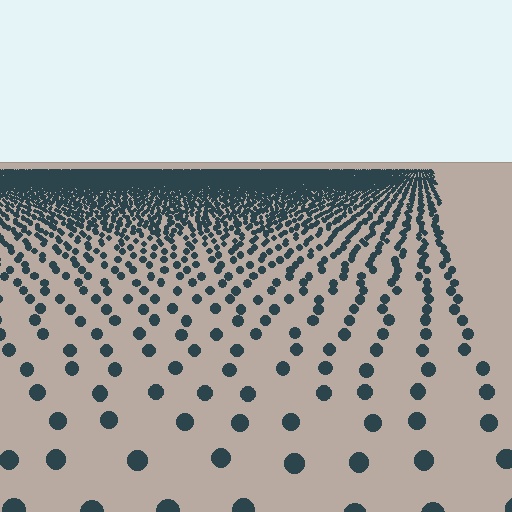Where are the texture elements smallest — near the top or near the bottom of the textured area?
Near the top.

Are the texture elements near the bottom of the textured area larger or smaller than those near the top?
Larger. Near the bottom, elements are closer to the viewer and appear at a bigger on-screen size.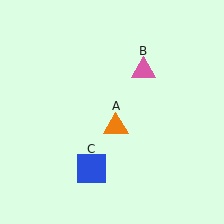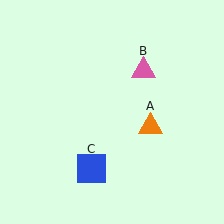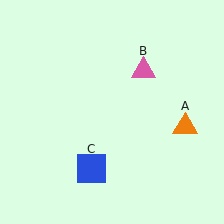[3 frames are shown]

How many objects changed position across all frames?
1 object changed position: orange triangle (object A).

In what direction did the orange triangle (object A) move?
The orange triangle (object A) moved right.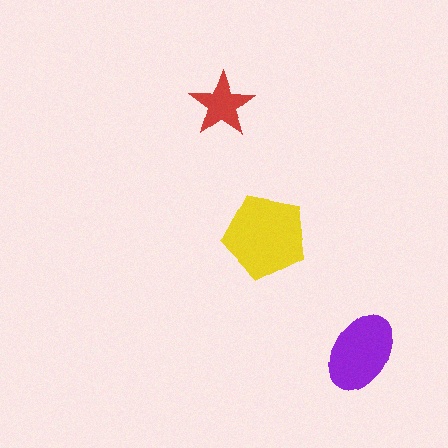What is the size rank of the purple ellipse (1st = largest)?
2nd.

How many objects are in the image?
There are 3 objects in the image.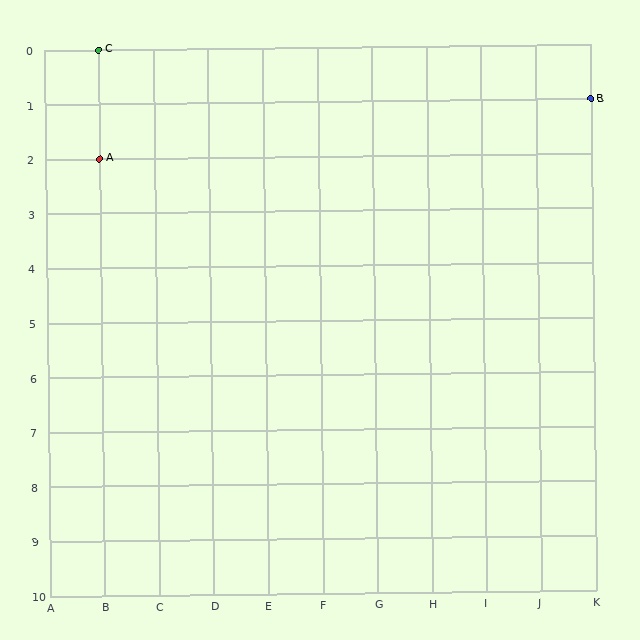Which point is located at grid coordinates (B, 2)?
Point A is at (B, 2).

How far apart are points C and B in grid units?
Points C and B are 9 columns and 1 row apart (about 9.1 grid units diagonally).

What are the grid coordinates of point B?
Point B is at grid coordinates (K, 1).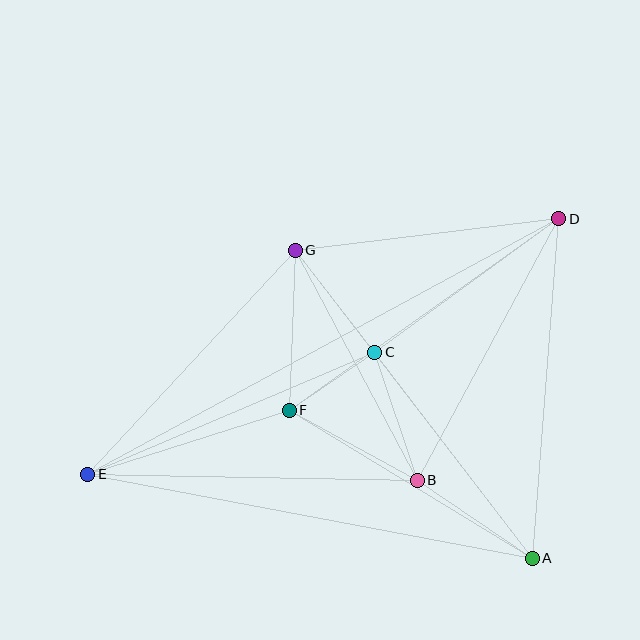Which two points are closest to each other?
Points C and F are closest to each other.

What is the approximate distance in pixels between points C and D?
The distance between C and D is approximately 227 pixels.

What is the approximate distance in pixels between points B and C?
The distance between B and C is approximately 135 pixels.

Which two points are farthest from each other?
Points D and E are farthest from each other.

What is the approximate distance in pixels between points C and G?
The distance between C and G is approximately 130 pixels.